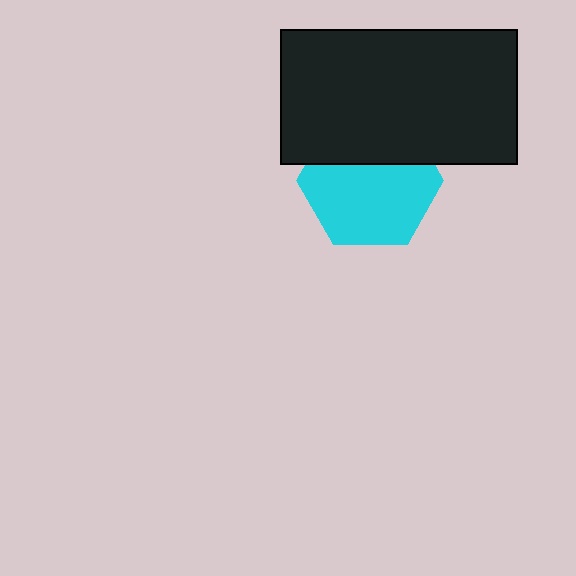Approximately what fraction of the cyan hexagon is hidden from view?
Roughly 35% of the cyan hexagon is hidden behind the black rectangle.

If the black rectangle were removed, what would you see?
You would see the complete cyan hexagon.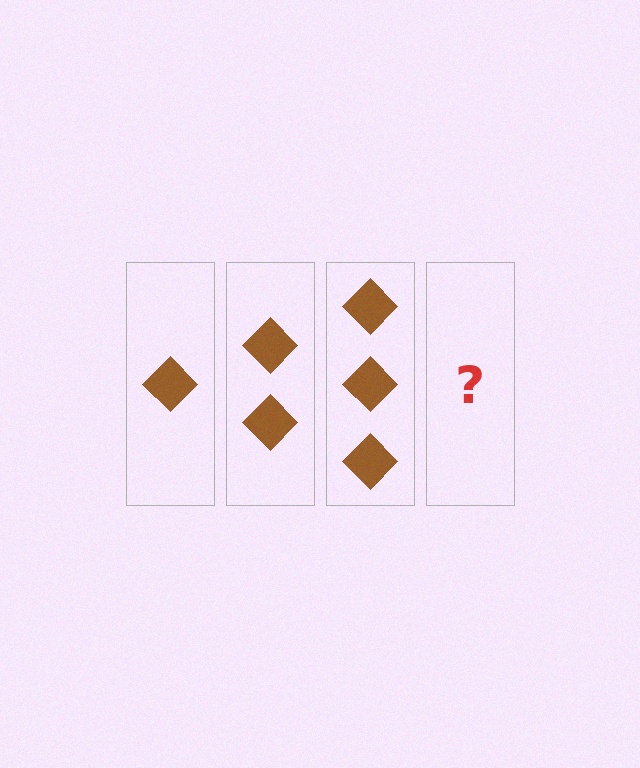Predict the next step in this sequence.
The next step is 4 diamonds.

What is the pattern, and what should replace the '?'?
The pattern is that each step adds one more diamond. The '?' should be 4 diamonds.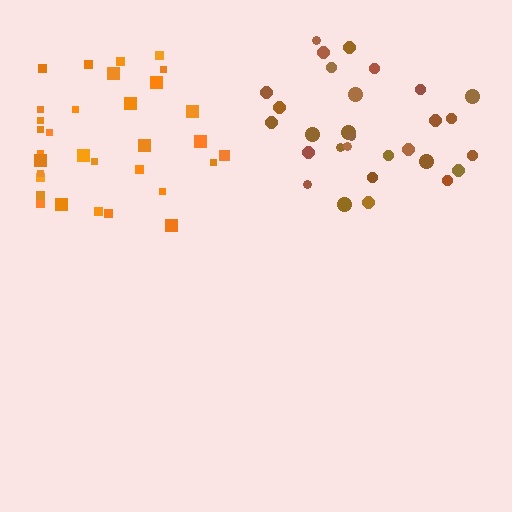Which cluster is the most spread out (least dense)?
Orange.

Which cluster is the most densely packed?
Brown.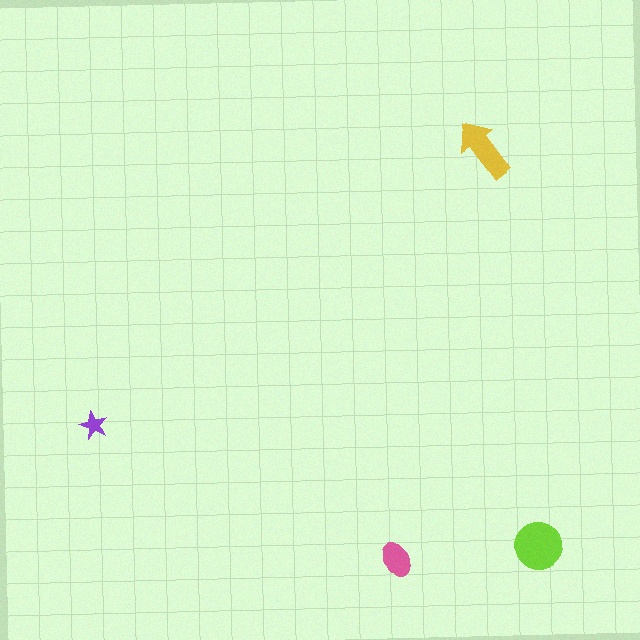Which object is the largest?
The lime circle.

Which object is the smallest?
The purple star.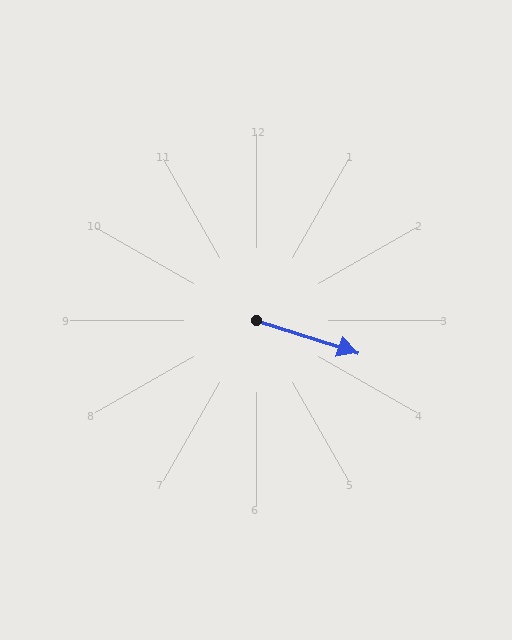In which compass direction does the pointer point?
East.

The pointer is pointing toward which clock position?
Roughly 4 o'clock.